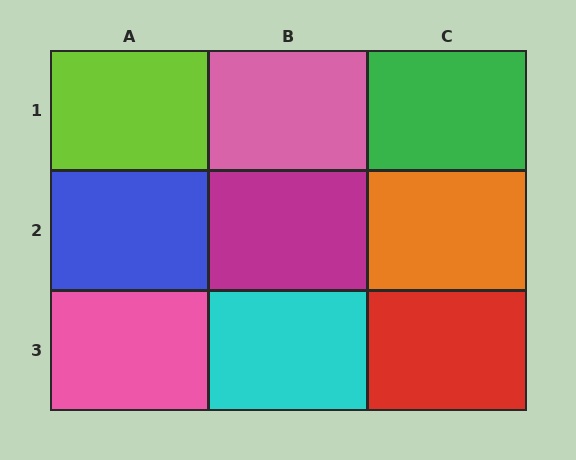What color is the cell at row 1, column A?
Lime.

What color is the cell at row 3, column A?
Pink.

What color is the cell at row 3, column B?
Cyan.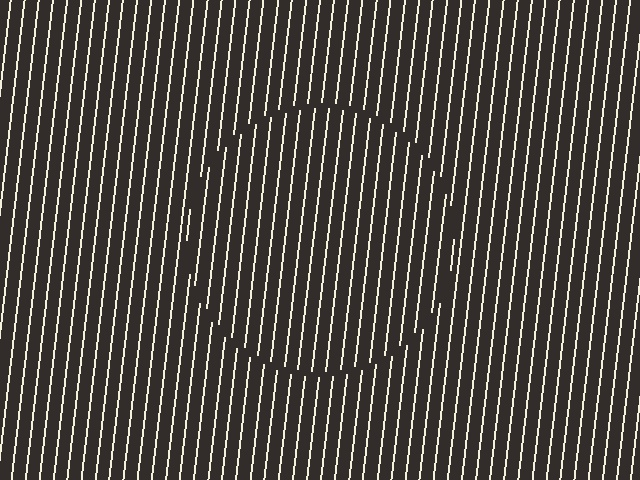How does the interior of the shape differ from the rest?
The interior of the shape contains the same grating, shifted by half a period — the contour is defined by the phase discontinuity where line-ends from the inner and outer gratings abut.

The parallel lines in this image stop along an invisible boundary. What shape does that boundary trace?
An illusory circle. The interior of the shape contains the same grating, shifted by half a period — the contour is defined by the phase discontinuity where line-ends from the inner and outer gratings abut.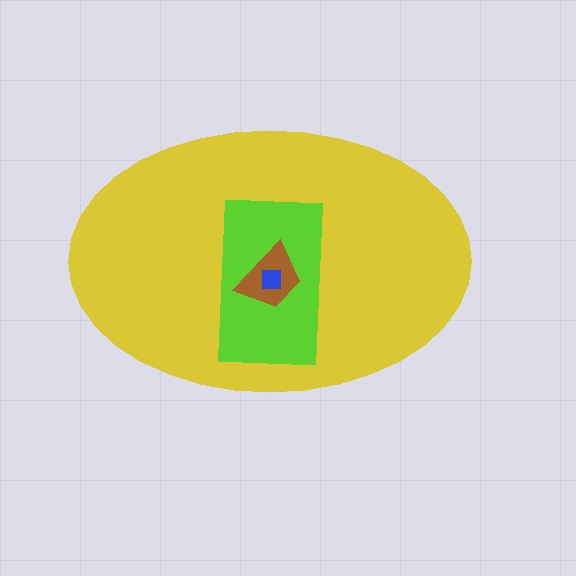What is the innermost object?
The blue square.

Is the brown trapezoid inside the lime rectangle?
Yes.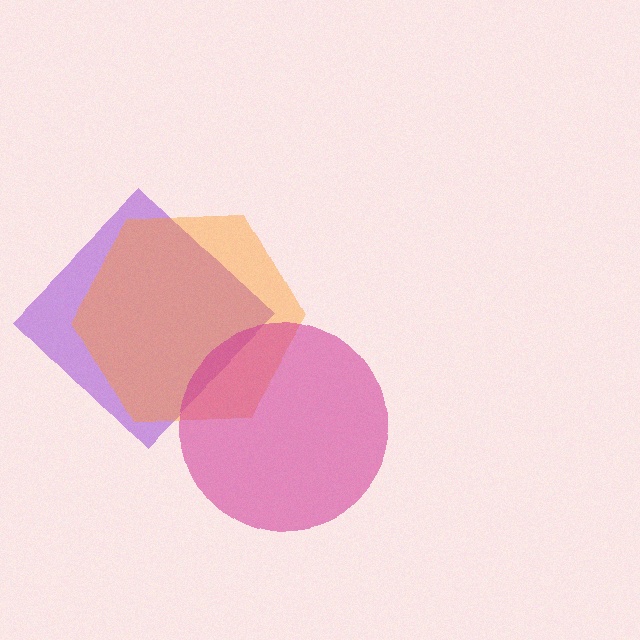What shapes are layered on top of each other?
The layered shapes are: a purple diamond, an orange hexagon, a magenta circle.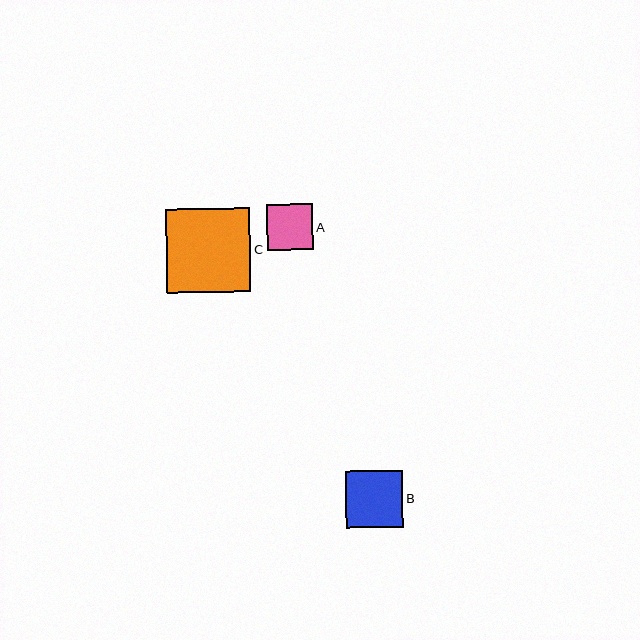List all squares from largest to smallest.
From largest to smallest: C, B, A.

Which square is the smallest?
Square A is the smallest with a size of approximately 46 pixels.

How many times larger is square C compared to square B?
Square C is approximately 1.5 times the size of square B.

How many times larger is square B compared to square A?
Square B is approximately 1.2 times the size of square A.